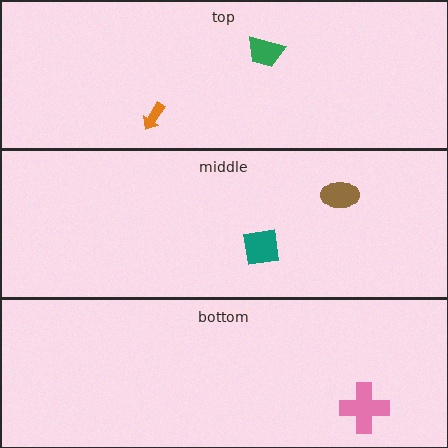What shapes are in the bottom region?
The pink cross.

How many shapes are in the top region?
2.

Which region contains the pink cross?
The bottom region.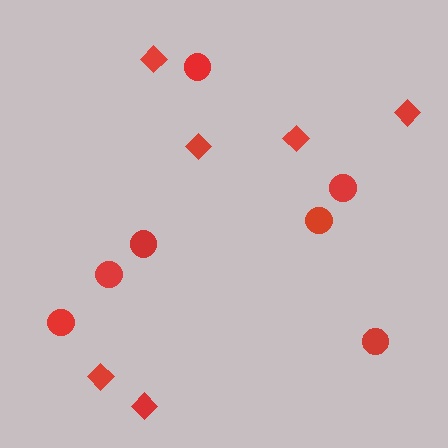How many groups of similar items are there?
There are 2 groups: one group of circles (7) and one group of diamonds (6).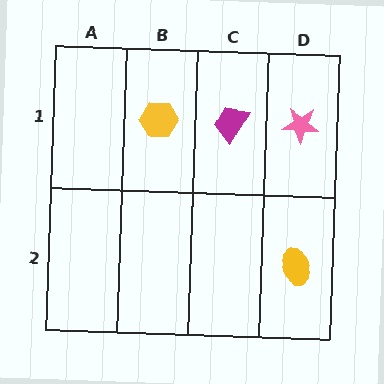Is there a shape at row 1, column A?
No, that cell is empty.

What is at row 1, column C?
A magenta trapezoid.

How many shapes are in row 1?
3 shapes.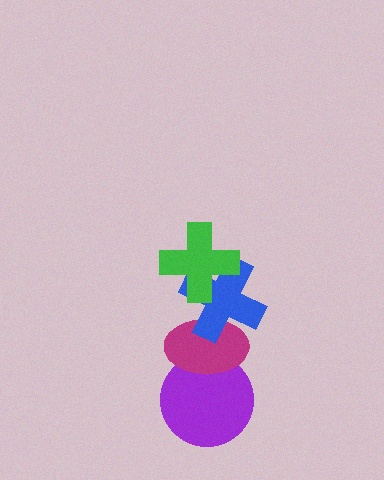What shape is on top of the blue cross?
The green cross is on top of the blue cross.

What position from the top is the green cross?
The green cross is 1st from the top.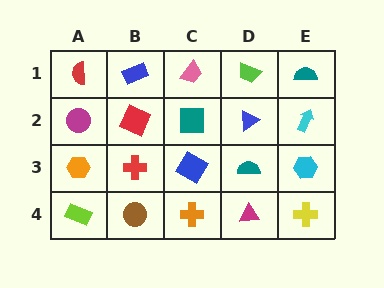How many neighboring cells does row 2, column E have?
3.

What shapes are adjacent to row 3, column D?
A blue triangle (row 2, column D), a magenta triangle (row 4, column D), a blue diamond (row 3, column C), a cyan hexagon (row 3, column E).